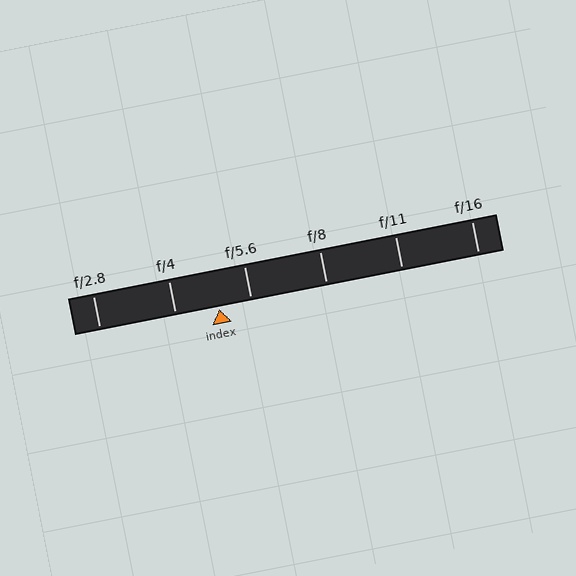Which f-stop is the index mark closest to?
The index mark is closest to f/5.6.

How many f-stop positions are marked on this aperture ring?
There are 6 f-stop positions marked.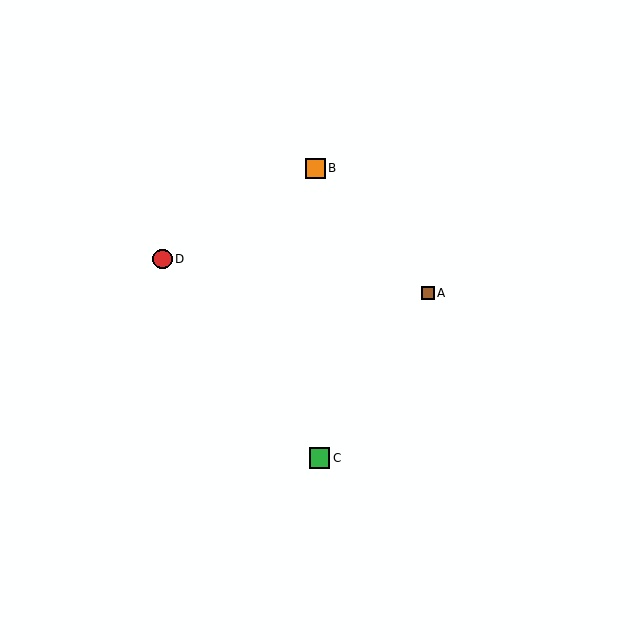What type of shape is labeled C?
Shape C is a green square.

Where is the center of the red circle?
The center of the red circle is at (163, 259).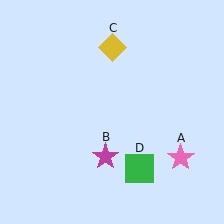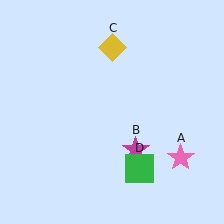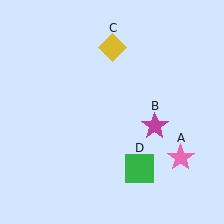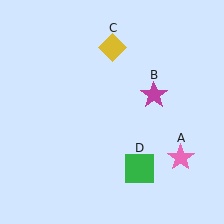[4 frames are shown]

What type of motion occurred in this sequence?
The magenta star (object B) rotated counterclockwise around the center of the scene.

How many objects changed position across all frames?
1 object changed position: magenta star (object B).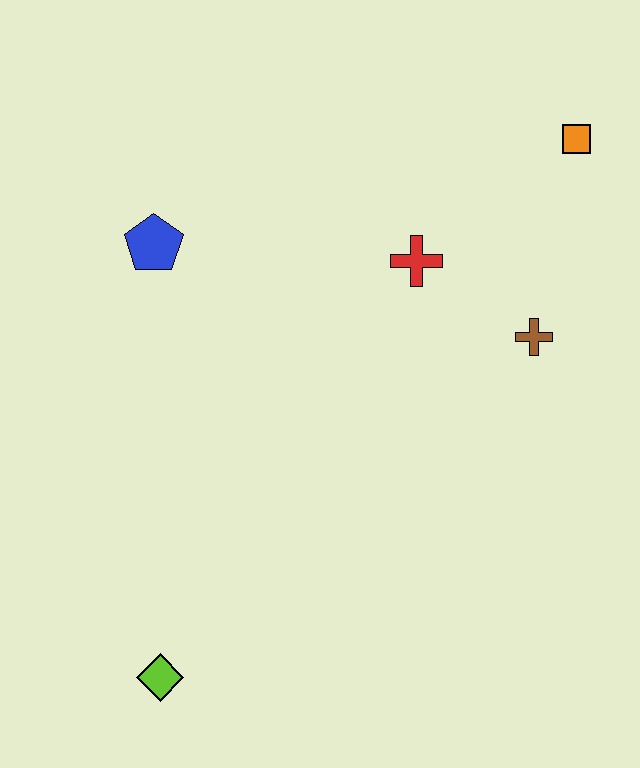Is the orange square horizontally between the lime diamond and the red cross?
No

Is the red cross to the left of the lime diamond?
No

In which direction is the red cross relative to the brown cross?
The red cross is to the left of the brown cross.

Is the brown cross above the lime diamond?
Yes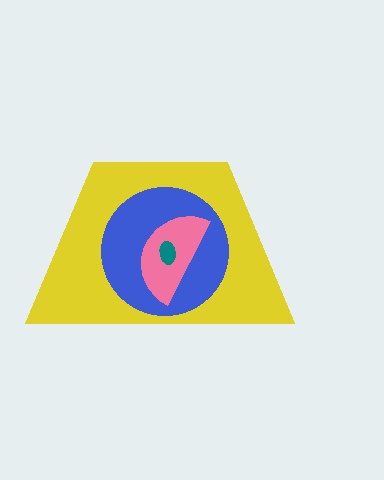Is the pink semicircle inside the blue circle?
Yes.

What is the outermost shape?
The yellow trapezoid.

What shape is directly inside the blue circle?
The pink semicircle.